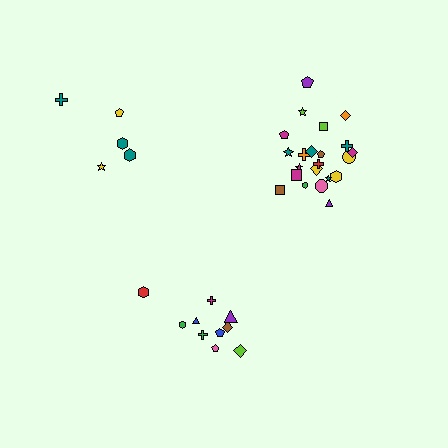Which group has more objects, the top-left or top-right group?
The top-right group.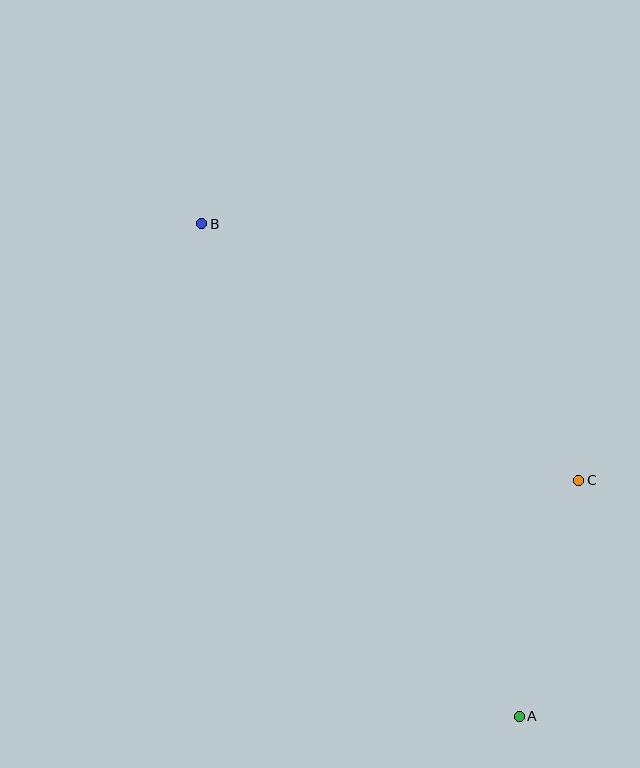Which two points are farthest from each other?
Points A and B are farthest from each other.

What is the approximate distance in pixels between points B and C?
The distance between B and C is approximately 456 pixels.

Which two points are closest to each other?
Points A and C are closest to each other.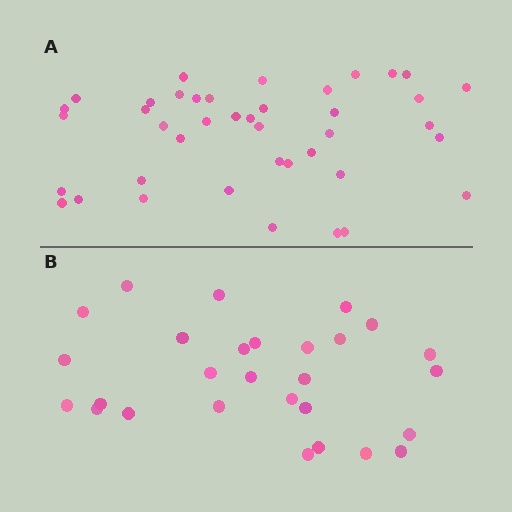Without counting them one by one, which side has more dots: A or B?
Region A (the top region) has more dots.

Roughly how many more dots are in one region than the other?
Region A has approximately 15 more dots than region B.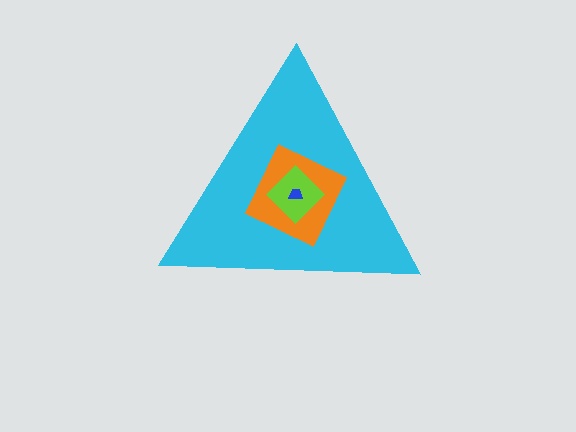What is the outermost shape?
The cyan triangle.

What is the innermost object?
The blue trapezoid.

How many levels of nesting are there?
4.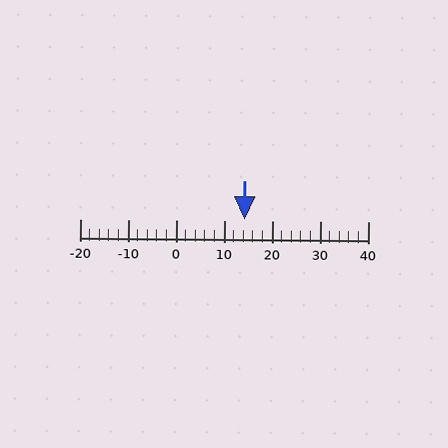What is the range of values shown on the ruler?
The ruler shows values from -20 to 40.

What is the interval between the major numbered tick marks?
The major tick marks are spaced 10 units apart.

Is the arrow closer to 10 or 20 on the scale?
The arrow is closer to 10.